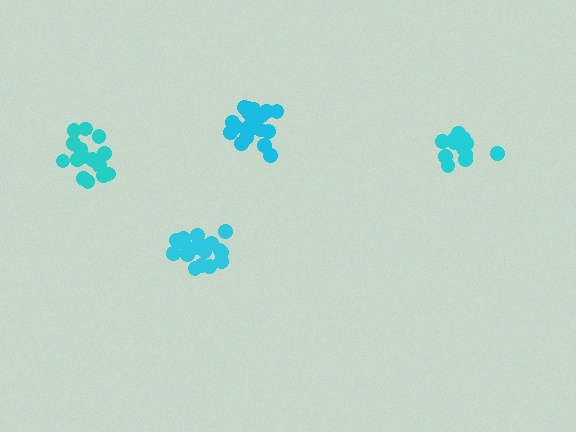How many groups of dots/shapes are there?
There are 4 groups.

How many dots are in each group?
Group 1: 20 dots, Group 2: 15 dots, Group 3: 15 dots, Group 4: 20 dots (70 total).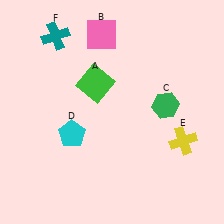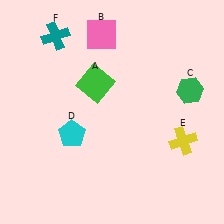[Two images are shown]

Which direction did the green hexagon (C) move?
The green hexagon (C) moved right.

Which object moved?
The green hexagon (C) moved right.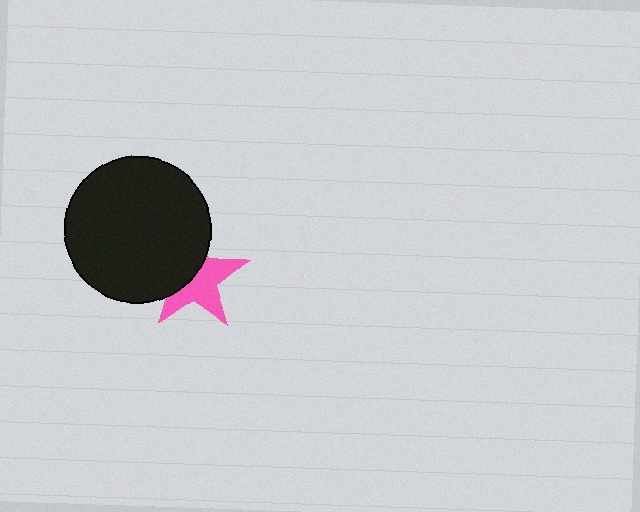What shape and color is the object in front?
The object in front is a black circle.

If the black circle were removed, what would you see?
You would see the complete pink star.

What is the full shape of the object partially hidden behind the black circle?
The partially hidden object is a pink star.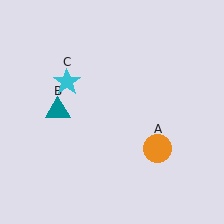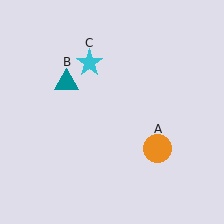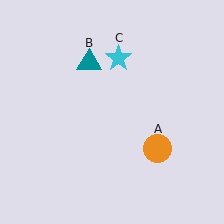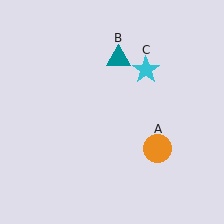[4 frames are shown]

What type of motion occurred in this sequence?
The teal triangle (object B), cyan star (object C) rotated clockwise around the center of the scene.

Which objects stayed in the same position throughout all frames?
Orange circle (object A) remained stationary.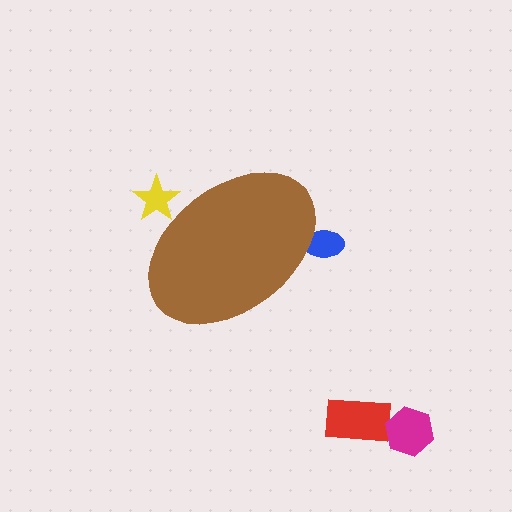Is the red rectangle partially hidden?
No, the red rectangle is fully visible.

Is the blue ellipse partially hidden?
Yes, the blue ellipse is partially hidden behind the brown ellipse.